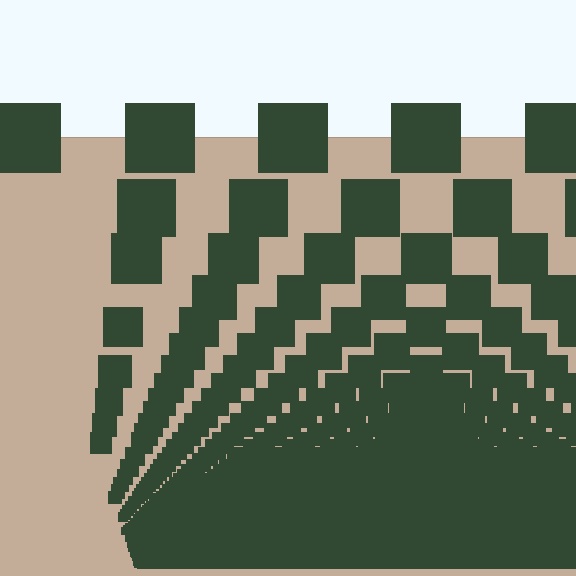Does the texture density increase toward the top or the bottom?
Density increases toward the bottom.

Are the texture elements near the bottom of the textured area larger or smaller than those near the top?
Smaller. The gradient is inverted — elements near the bottom are smaller and denser.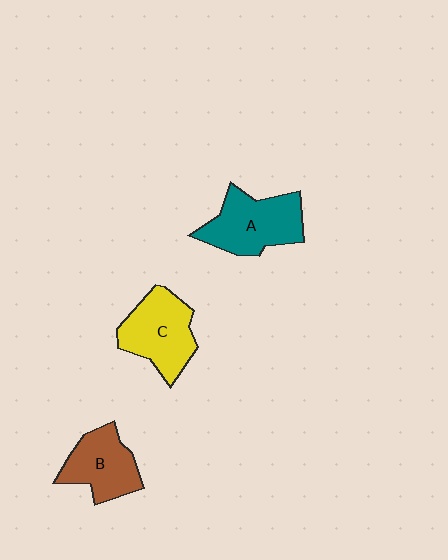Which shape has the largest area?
Shape A (teal).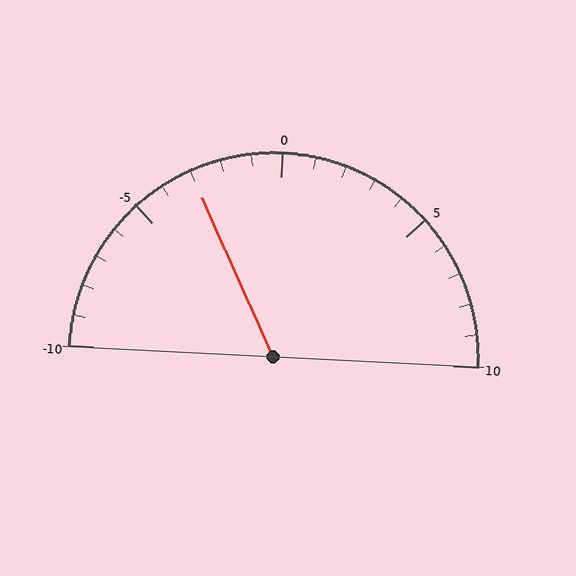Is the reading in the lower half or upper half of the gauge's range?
The reading is in the lower half of the range (-10 to 10).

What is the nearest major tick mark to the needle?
The nearest major tick mark is -5.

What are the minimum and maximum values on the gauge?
The gauge ranges from -10 to 10.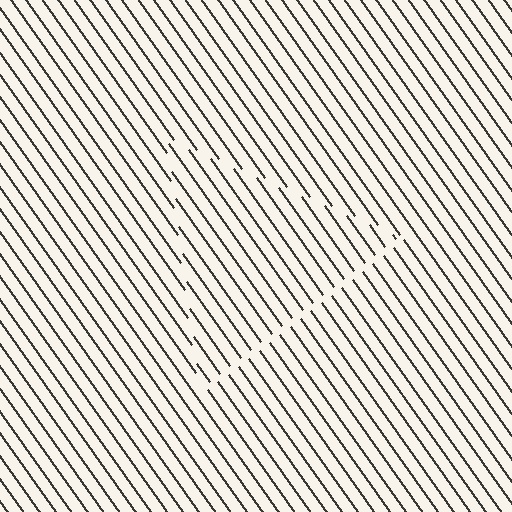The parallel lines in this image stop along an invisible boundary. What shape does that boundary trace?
An illusory triangle. The interior of the shape contains the same grating, shifted by half a period — the contour is defined by the phase discontinuity where line-ends from the inner and outer gratings abut.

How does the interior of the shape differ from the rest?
The interior of the shape contains the same grating, shifted by half a period — the contour is defined by the phase discontinuity where line-ends from the inner and outer gratings abut.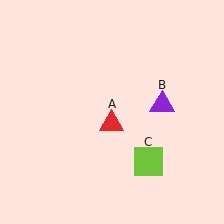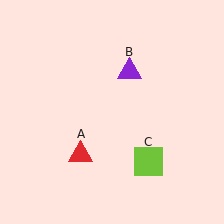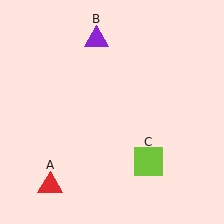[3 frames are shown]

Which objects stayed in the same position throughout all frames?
Lime square (object C) remained stationary.